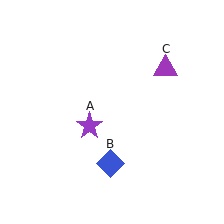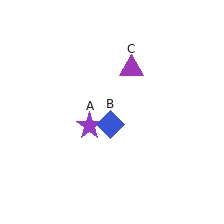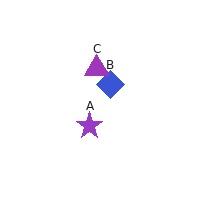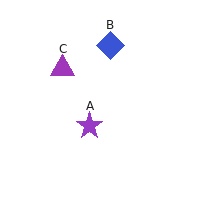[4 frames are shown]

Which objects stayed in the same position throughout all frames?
Purple star (object A) remained stationary.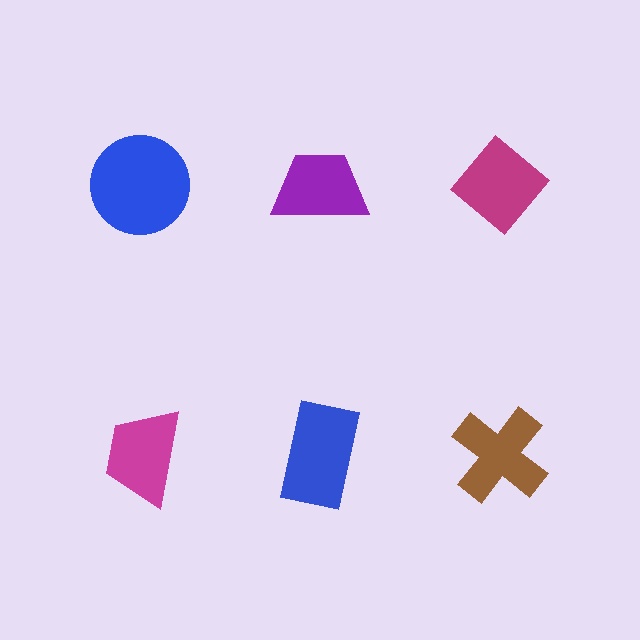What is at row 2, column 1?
A magenta trapezoid.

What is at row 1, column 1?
A blue circle.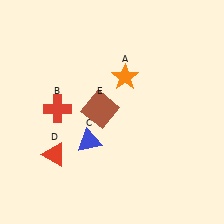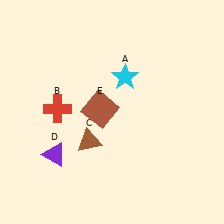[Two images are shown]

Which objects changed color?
A changed from orange to cyan. C changed from blue to brown. D changed from red to purple.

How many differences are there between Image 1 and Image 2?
There are 3 differences between the two images.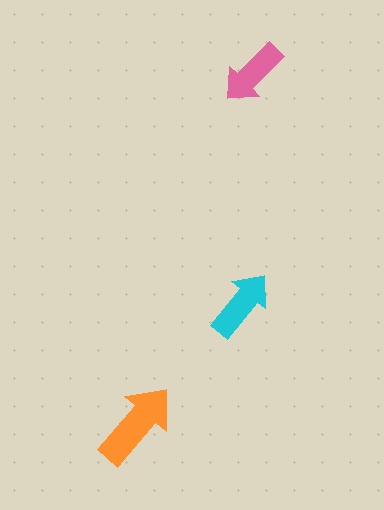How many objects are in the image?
There are 3 objects in the image.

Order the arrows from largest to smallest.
the orange one, the cyan one, the pink one.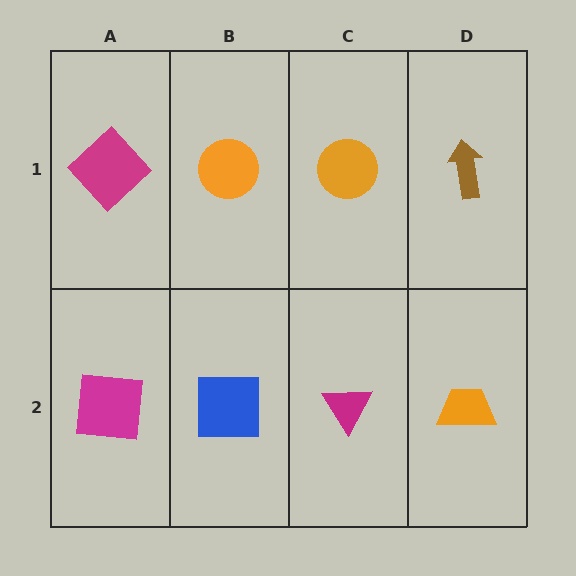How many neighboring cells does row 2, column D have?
2.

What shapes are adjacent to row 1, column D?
An orange trapezoid (row 2, column D), an orange circle (row 1, column C).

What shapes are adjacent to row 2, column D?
A brown arrow (row 1, column D), a magenta triangle (row 2, column C).